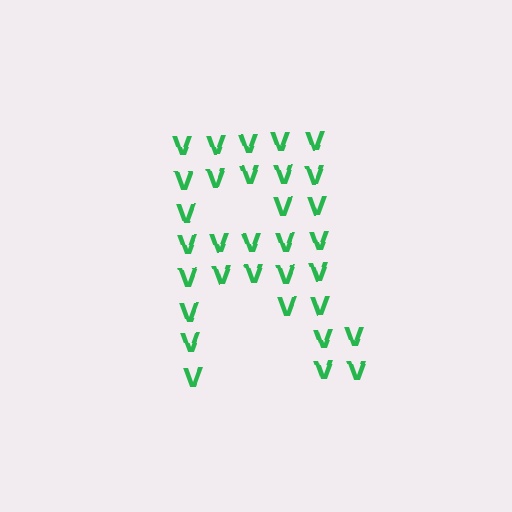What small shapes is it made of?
It is made of small letter V's.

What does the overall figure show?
The overall figure shows the letter R.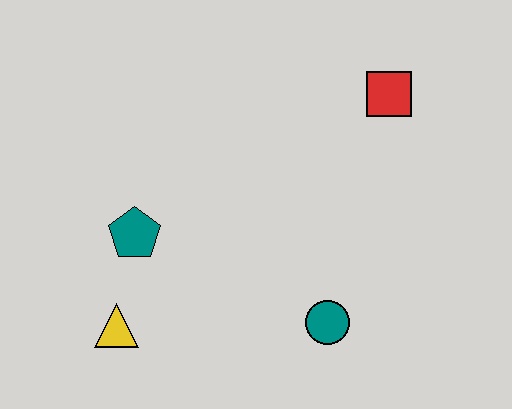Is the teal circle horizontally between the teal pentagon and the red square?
Yes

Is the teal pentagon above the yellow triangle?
Yes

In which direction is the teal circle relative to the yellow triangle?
The teal circle is to the right of the yellow triangle.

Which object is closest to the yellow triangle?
The teal pentagon is closest to the yellow triangle.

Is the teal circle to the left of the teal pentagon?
No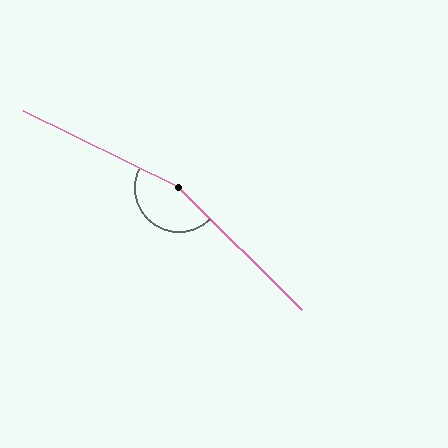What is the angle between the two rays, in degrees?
Approximately 161 degrees.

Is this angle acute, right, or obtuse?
It is obtuse.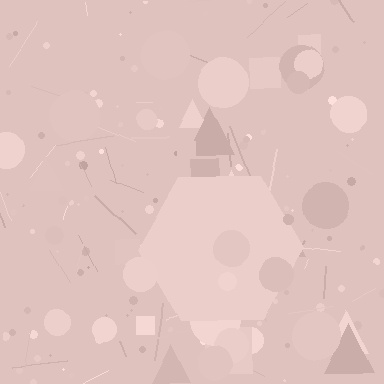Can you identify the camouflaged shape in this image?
The camouflaged shape is a hexagon.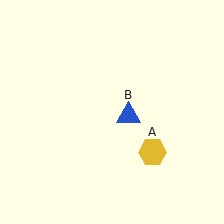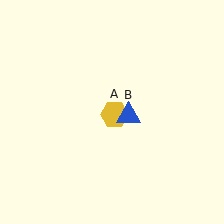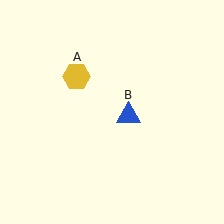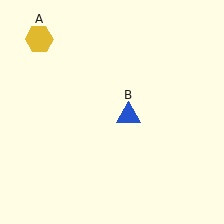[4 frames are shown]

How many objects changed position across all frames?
1 object changed position: yellow hexagon (object A).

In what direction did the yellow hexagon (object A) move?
The yellow hexagon (object A) moved up and to the left.